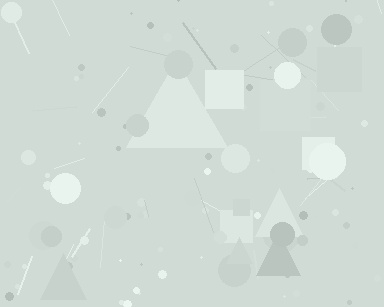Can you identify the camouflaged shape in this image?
The camouflaged shape is a triangle.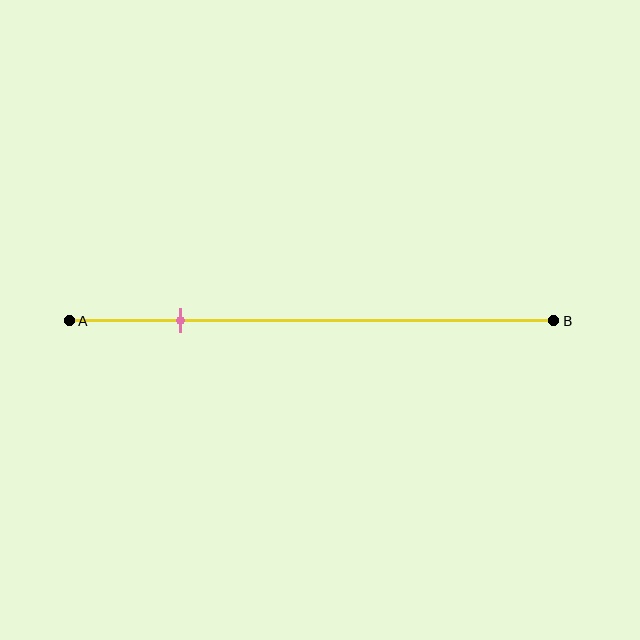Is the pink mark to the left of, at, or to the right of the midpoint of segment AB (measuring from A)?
The pink mark is to the left of the midpoint of segment AB.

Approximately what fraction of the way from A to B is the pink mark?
The pink mark is approximately 25% of the way from A to B.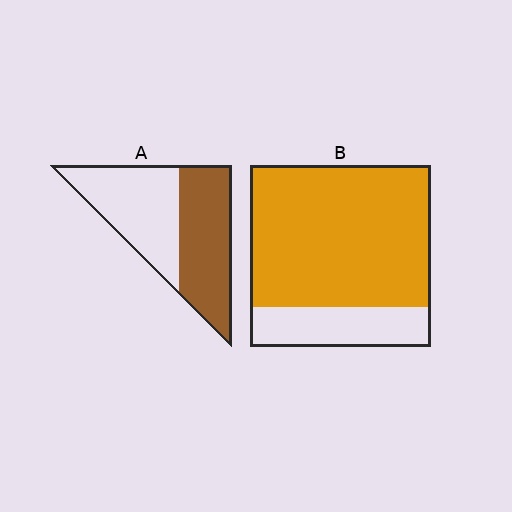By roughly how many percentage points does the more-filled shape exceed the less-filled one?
By roughly 30 percentage points (B over A).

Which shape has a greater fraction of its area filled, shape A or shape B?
Shape B.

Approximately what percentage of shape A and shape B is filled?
A is approximately 50% and B is approximately 80%.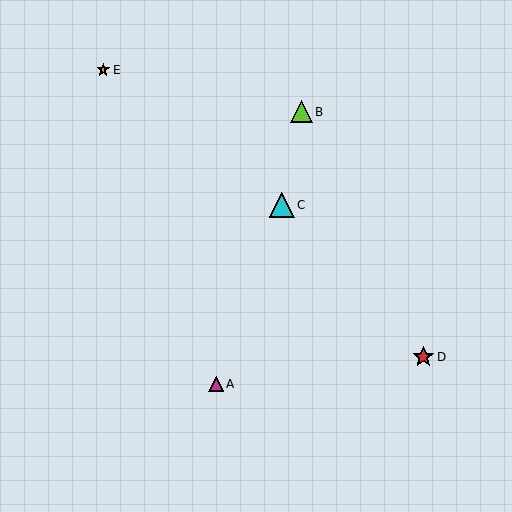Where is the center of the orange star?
The center of the orange star is at (103, 70).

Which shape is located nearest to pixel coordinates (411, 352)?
The red star (labeled D) at (423, 357) is nearest to that location.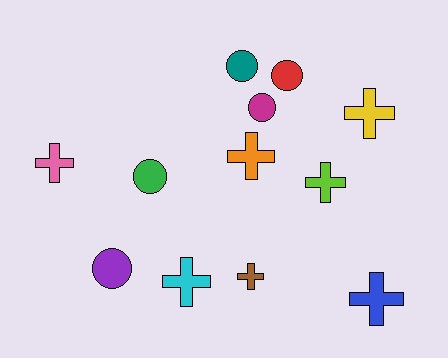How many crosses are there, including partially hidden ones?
There are 7 crosses.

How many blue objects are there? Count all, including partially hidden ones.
There is 1 blue object.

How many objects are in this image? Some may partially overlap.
There are 12 objects.